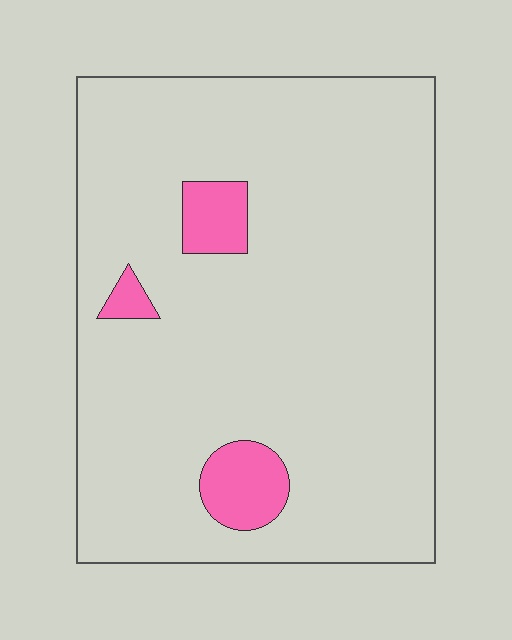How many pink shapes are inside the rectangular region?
3.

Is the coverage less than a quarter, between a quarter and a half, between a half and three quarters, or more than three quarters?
Less than a quarter.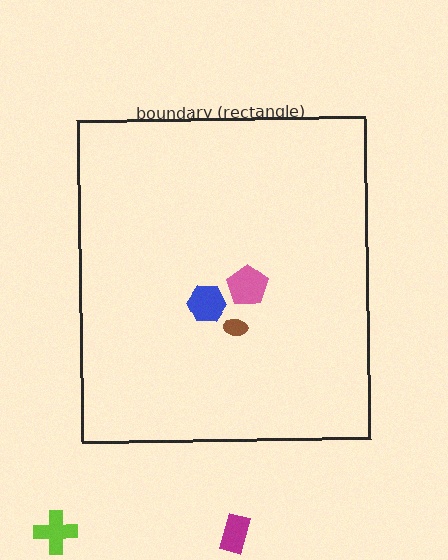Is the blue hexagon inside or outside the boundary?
Inside.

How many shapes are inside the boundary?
3 inside, 2 outside.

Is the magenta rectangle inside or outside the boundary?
Outside.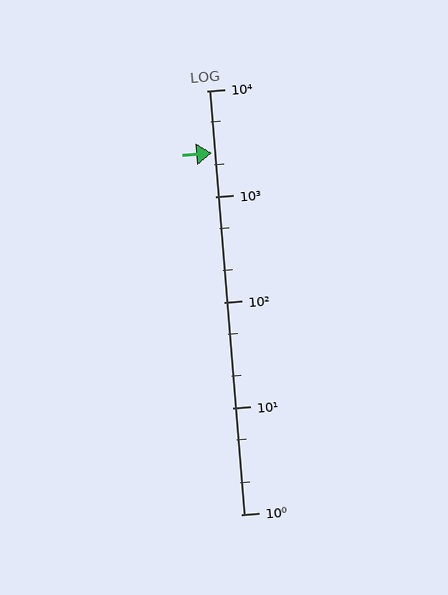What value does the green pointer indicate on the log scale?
The pointer indicates approximately 2600.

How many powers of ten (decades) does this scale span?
The scale spans 4 decades, from 1 to 10000.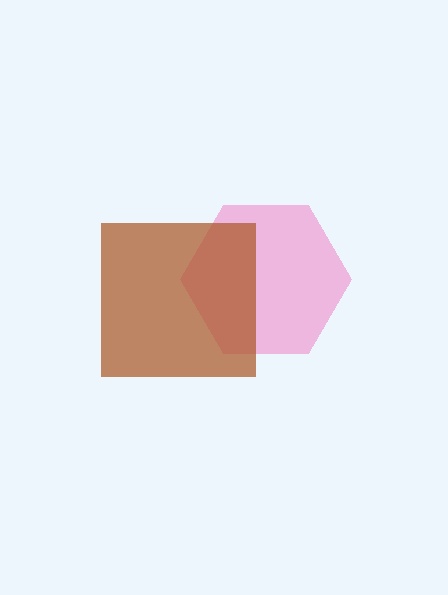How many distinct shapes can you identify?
There are 2 distinct shapes: a pink hexagon, a brown square.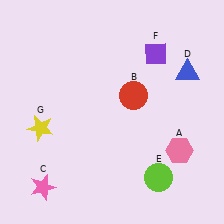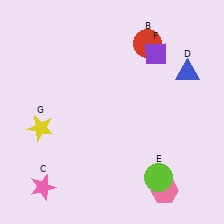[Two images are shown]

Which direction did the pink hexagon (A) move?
The pink hexagon (A) moved down.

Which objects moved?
The objects that moved are: the pink hexagon (A), the red circle (B).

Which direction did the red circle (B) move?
The red circle (B) moved up.